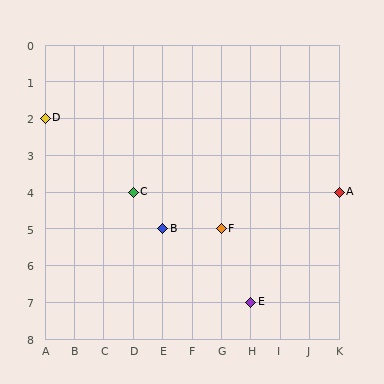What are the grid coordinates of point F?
Point F is at grid coordinates (G, 5).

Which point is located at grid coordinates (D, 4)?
Point C is at (D, 4).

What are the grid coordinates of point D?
Point D is at grid coordinates (A, 2).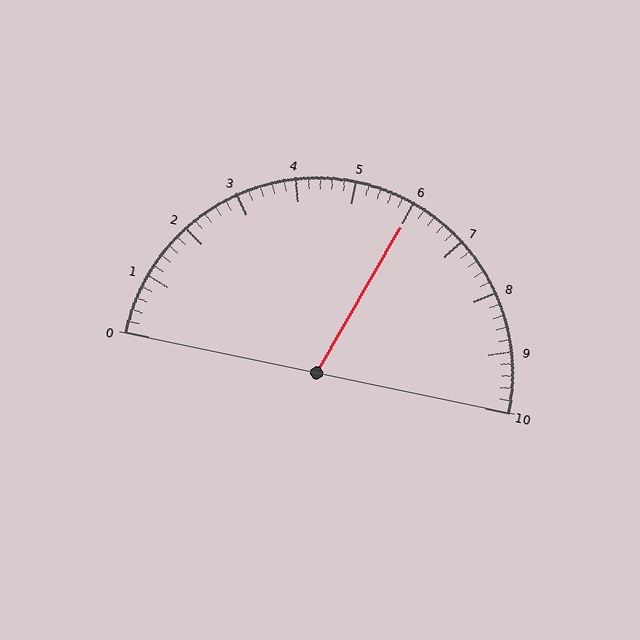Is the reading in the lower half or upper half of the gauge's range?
The reading is in the upper half of the range (0 to 10).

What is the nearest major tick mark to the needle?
The nearest major tick mark is 6.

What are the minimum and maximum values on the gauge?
The gauge ranges from 0 to 10.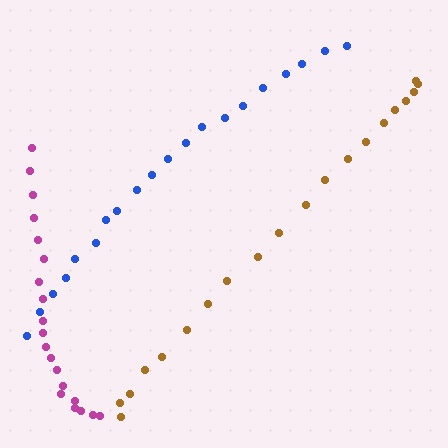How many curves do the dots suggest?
There are 3 distinct paths.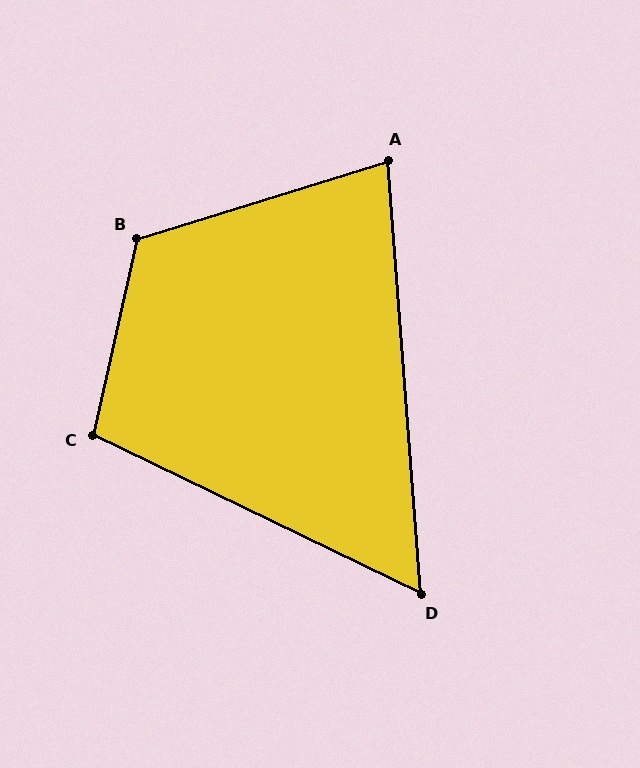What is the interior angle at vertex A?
Approximately 77 degrees (acute).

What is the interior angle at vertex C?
Approximately 103 degrees (obtuse).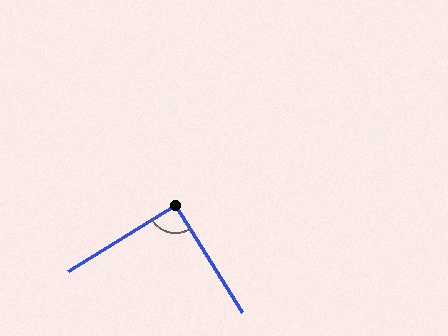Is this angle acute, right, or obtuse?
It is approximately a right angle.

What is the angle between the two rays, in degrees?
Approximately 90 degrees.